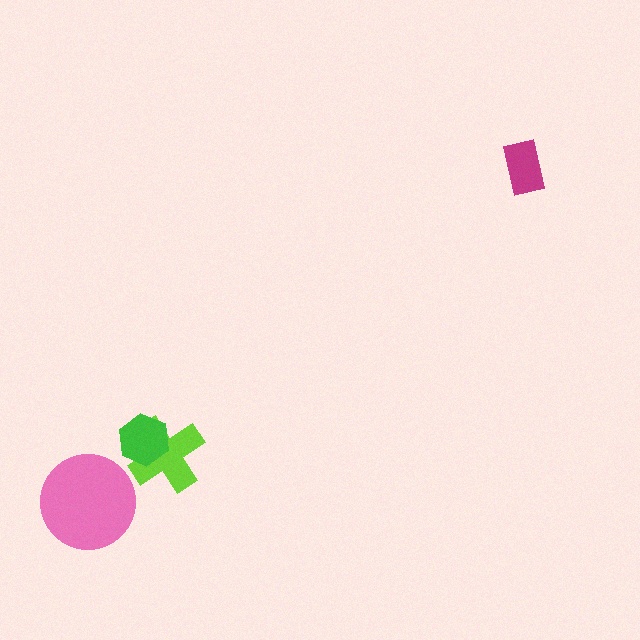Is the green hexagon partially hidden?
No, no other shape covers it.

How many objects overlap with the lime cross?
1 object overlaps with the lime cross.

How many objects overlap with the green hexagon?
1 object overlaps with the green hexagon.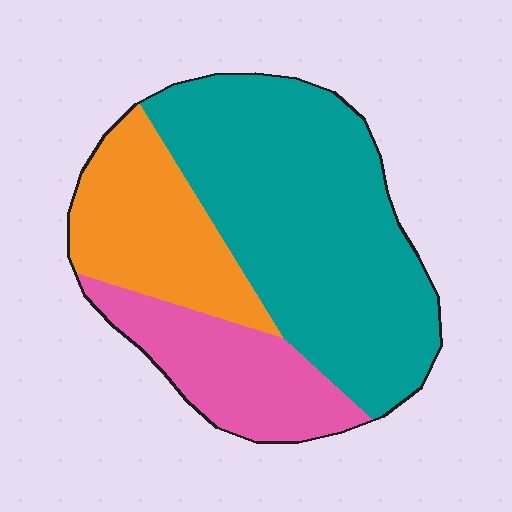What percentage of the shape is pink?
Pink covers roughly 20% of the shape.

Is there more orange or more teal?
Teal.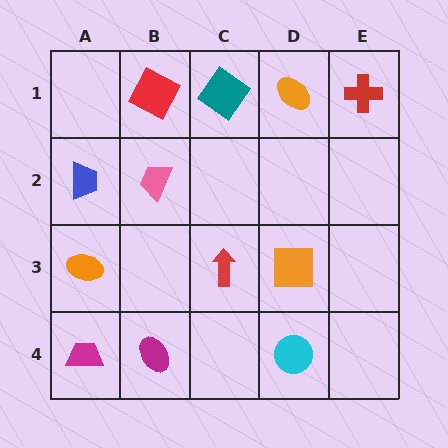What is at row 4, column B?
A magenta ellipse.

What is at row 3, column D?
An orange square.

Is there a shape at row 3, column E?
No, that cell is empty.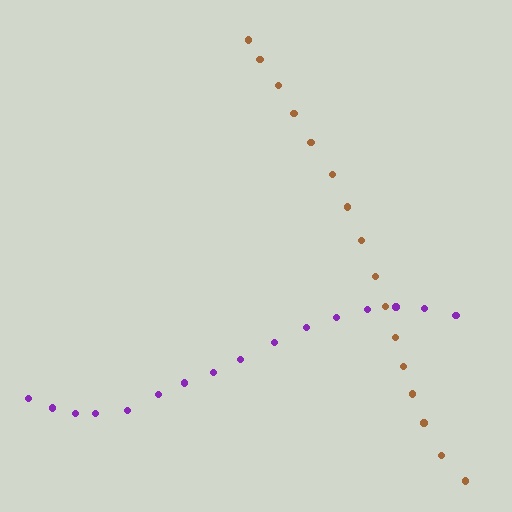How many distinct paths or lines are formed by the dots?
There are 2 distinct paths.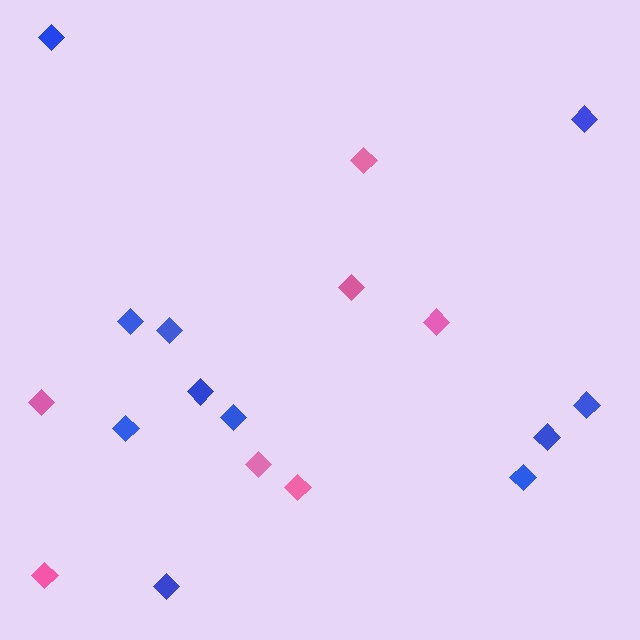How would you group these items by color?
There are 2 groups: one group of blue diamonds (11) and one group of pink diamonds (7).